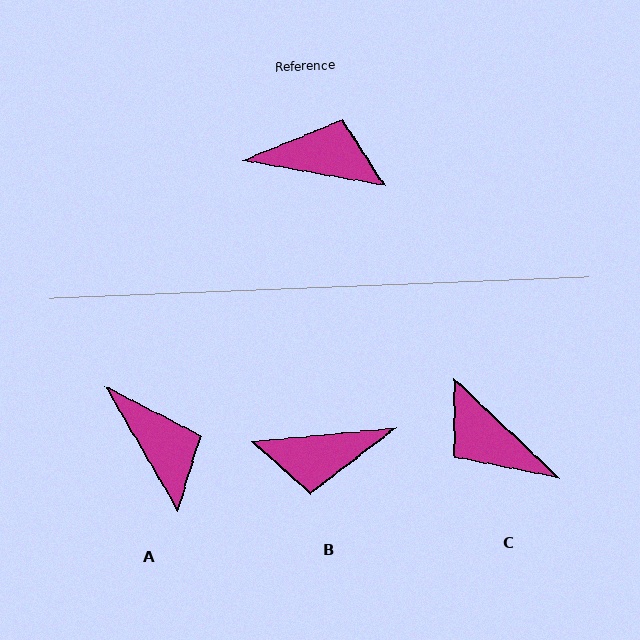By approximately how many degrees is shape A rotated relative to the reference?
Approximately 50 degrees clockwise.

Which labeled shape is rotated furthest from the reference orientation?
B, about 165 degrees away.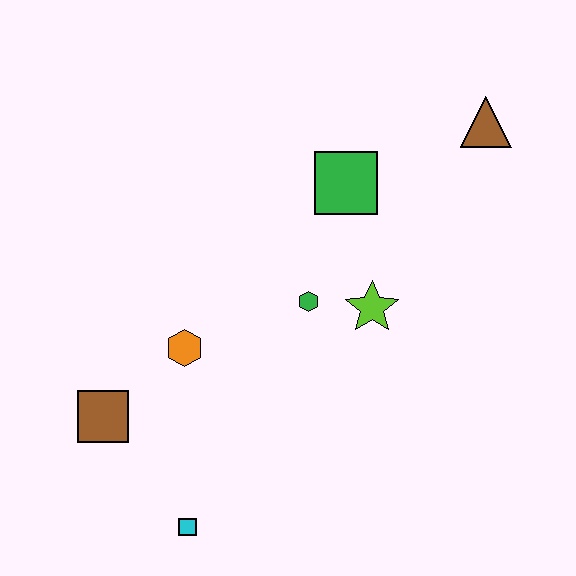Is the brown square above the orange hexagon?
No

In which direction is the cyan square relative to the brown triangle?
The cyan square is below the brown triangle.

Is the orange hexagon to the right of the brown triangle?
No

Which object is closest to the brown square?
The orange hexagon is closest to the brown square.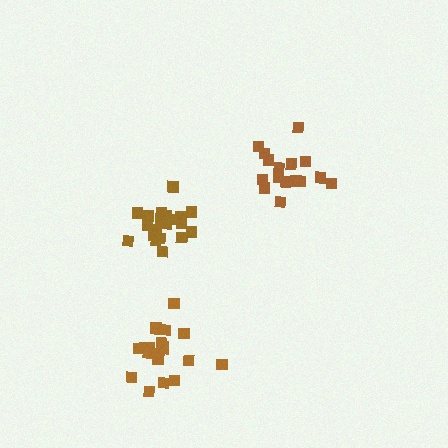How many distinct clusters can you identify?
There are 3 distinct clusters.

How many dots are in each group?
Group 1: 21 dots, Group 2: 16 dots, Group 3: 21 dots (58 total).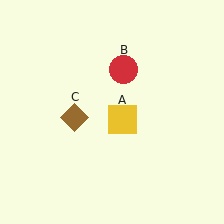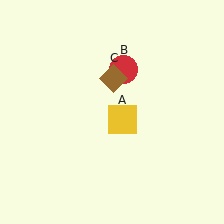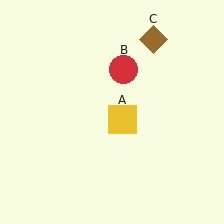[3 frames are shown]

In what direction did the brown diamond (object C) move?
The brown diamond (object C) moved up and to the right.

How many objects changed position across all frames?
1 object changed position: brown diamond (object C).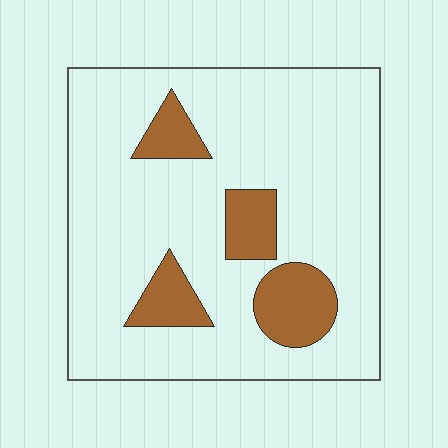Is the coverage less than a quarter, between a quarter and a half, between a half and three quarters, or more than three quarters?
Less than a quarter.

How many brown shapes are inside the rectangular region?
4.